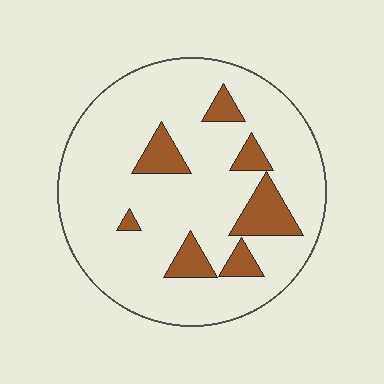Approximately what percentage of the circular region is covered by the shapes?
Approximately 15%.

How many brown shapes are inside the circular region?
7.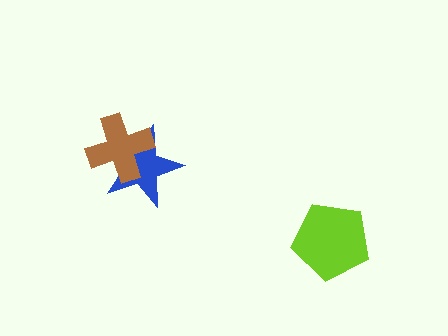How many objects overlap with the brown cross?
1 object overlaps with the brown cross.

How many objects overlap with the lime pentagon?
0 objects overlap with the lime pentagon.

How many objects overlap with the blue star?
1 object overlaps with the blue star.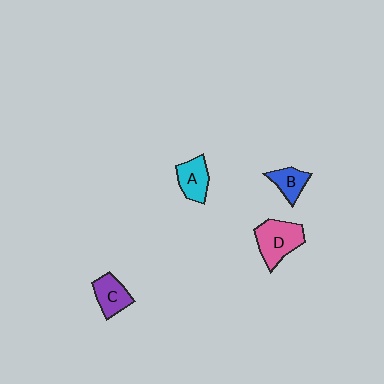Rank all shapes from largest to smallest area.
From largest to smallest: D (pink), C (purple), A (cyan), B (blue).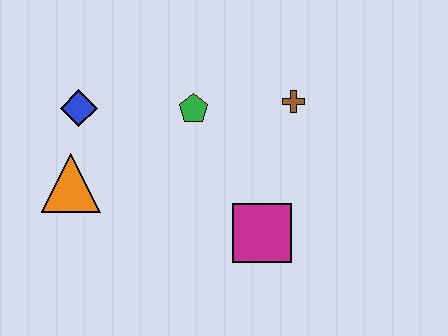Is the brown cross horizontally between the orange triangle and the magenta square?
No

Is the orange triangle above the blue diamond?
No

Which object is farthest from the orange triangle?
The brown cross is farthest from the orange triangle.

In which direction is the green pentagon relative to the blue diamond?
The green pentagon is to the right of the blue diamond.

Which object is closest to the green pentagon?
The brown cross is closest to the green pentagon.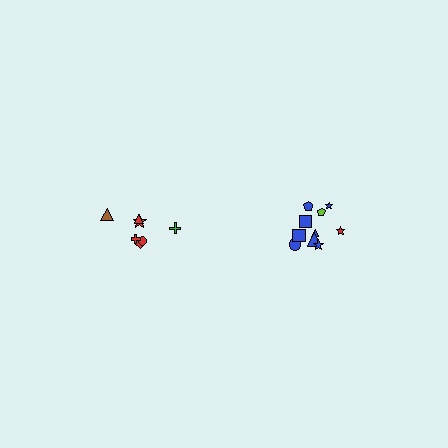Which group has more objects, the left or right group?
The right group.